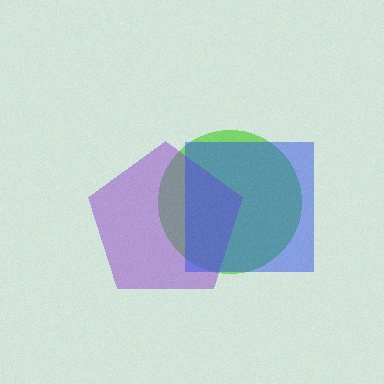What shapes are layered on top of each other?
The layered shapes are: a lime circle, a purple pentagon, a blue square.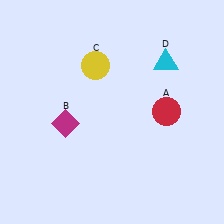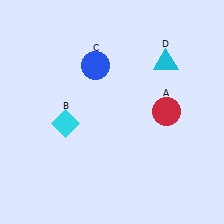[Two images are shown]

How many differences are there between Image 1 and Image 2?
There are 2 differences between the two images.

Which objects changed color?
B changed from magenta to cyan. C changed from yellow to blue.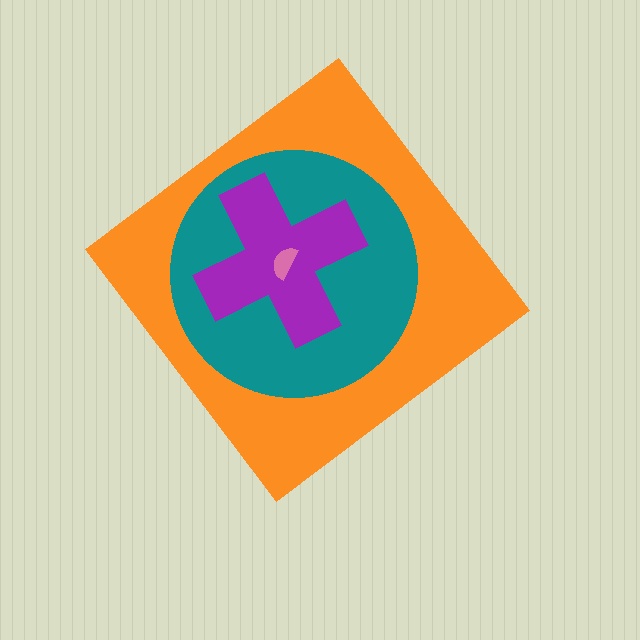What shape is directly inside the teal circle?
The purple cross.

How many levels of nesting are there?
4.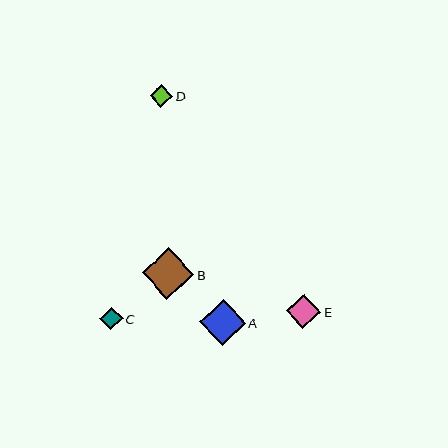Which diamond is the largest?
Diamond B is the largest with a size of approximately 51 pixels.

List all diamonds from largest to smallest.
From largest to smallest: B, A, E, D, C.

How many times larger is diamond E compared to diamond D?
Diamond E is approximately 1.5 times the size of diamond D.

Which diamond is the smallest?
Diamond C is the smallest with a size of approximately 22 pixels.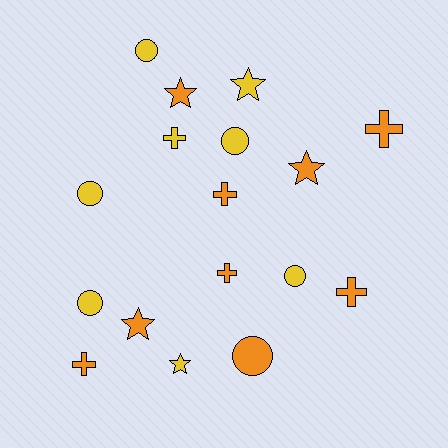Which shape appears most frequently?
Cross, with 6 objects.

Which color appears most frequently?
Orange, with 9 objects.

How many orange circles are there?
There is 1 orange circle.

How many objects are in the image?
There are 17 objects.